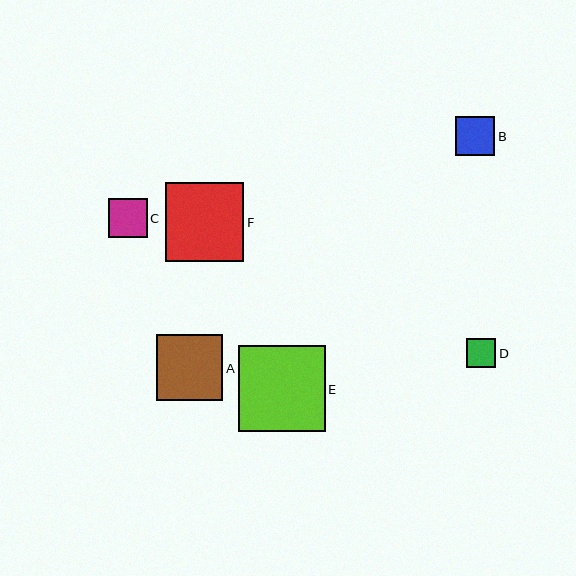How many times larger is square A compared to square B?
Square A is approximately 1.7 times the size of square B.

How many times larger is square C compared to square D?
Square C is approximately 1.3 times the size of square D.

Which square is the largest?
Square E is the largest with a size of approximately 86 pixels.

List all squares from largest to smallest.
From largest to smallest: E, F, A, C, B, D.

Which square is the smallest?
Square D is the smallest with a size of approximately 29 pixels.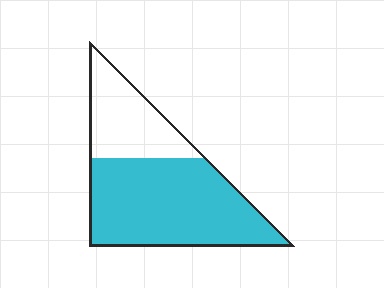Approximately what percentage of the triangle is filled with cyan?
Approximately 70%.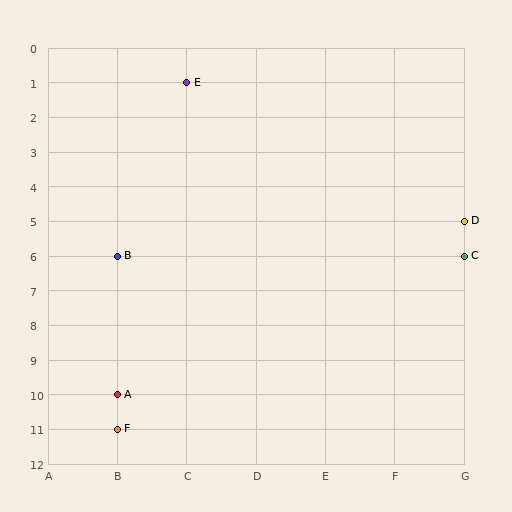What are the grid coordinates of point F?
Point F is at grid coordinates (B, 11).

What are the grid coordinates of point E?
Point E is at grid coordinates (C, 1).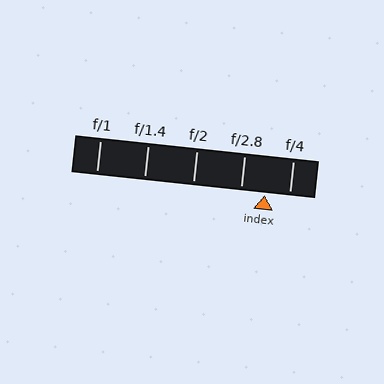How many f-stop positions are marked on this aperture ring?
There are 5 f-stop positions marked.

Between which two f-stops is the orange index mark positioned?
The index mark is between f/2.8 and f/4.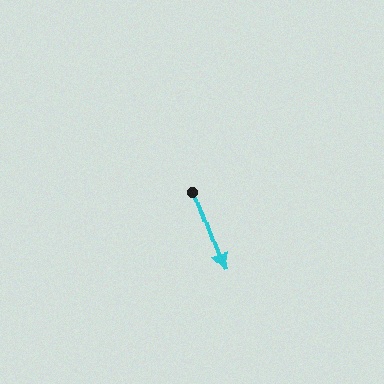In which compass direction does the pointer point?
South.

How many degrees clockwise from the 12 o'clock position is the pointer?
Approximately 159 degrees.